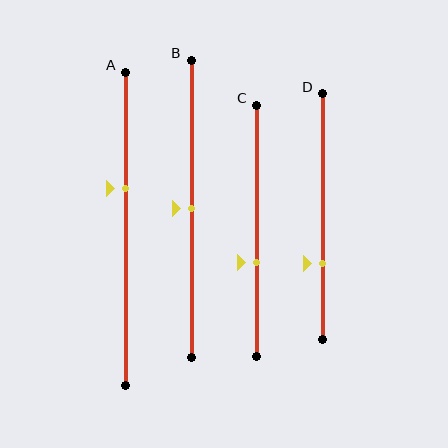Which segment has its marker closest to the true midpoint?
Segment B has its marker closest to the true midpoint.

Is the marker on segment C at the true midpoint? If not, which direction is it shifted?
No, the marker on segment C is shifted downward by about 12% of the segment length.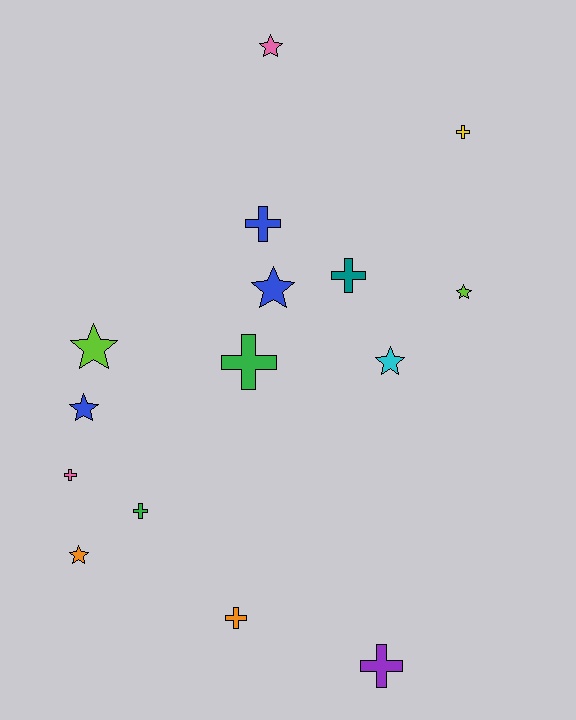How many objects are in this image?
There are 15 objects.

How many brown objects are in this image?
There are no brown objects.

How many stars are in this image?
There are 7 stars.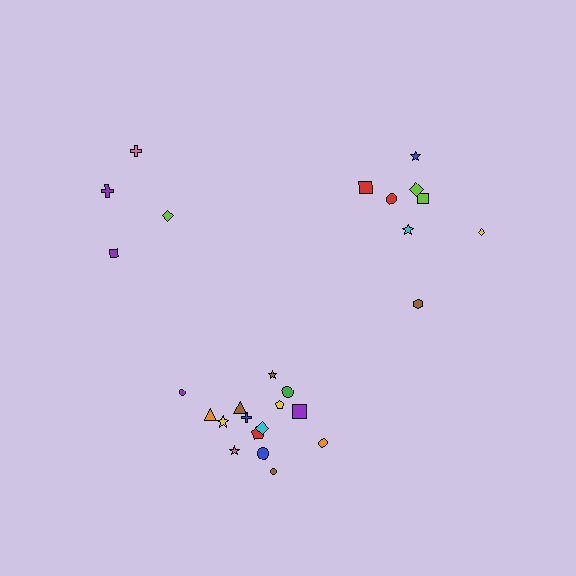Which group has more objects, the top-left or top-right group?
The top-right group.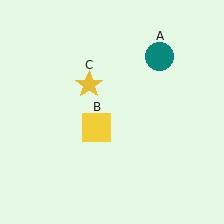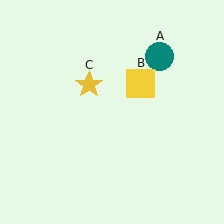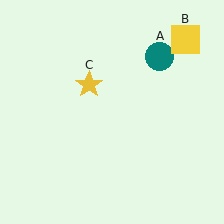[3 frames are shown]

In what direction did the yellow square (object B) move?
The yellow square (object B) moved up and to the right.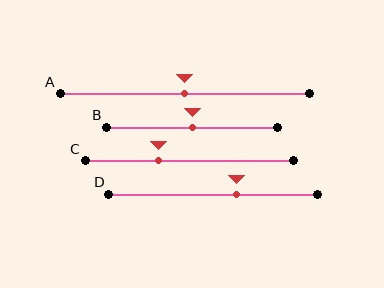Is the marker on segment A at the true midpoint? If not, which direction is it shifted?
Yes, the marker on segment A is at the true midpoint.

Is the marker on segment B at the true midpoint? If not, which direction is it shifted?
Yes, the marker on segment B is at the true midpoint.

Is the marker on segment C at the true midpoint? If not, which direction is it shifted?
No, the marker on segment C is shifted to the left by about 15% of the segment length.